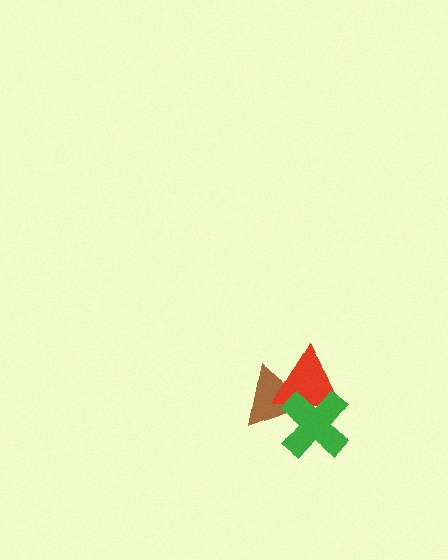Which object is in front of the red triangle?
The green cross is in front of the red triangle.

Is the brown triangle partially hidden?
Yes, it is partially covered by another shape.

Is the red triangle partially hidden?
Yes, it is partially covered by another shape.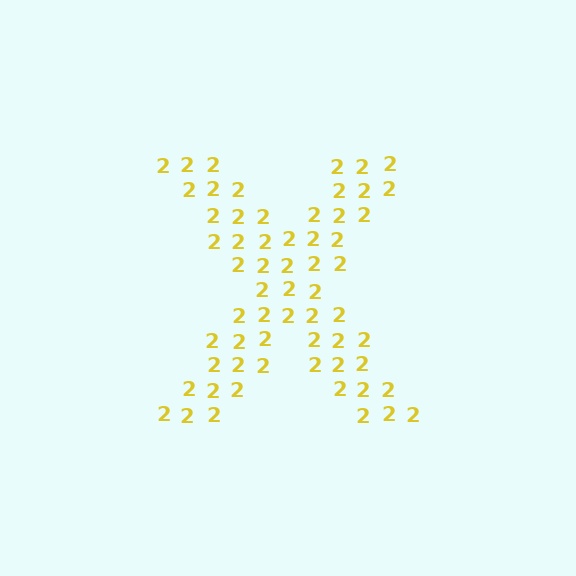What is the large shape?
The large shape is the letter X.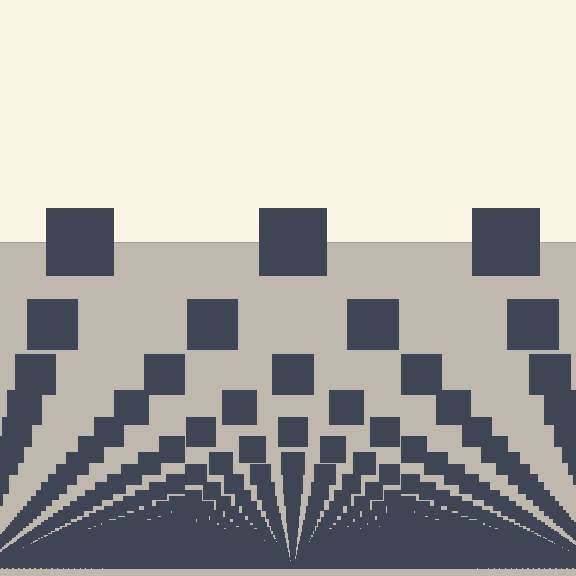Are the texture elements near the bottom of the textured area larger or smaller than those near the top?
Smaller. The gradient is inverted — elements near the bottom are smaller and denser.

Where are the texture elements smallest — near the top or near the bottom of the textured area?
Near the bottom.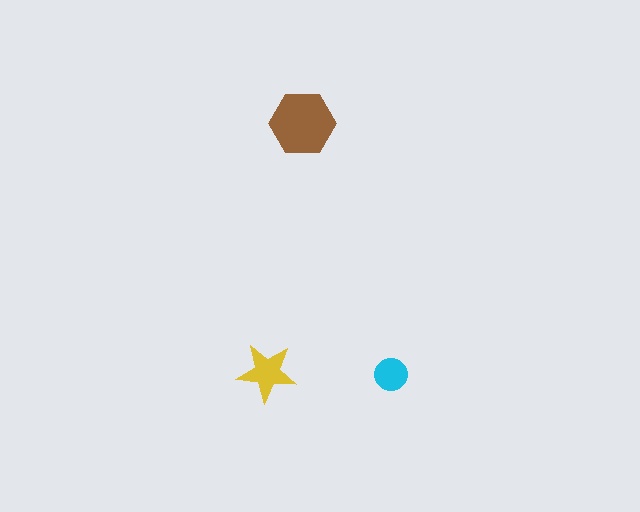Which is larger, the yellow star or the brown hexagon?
The brown hexagon.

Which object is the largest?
The brown hexagon.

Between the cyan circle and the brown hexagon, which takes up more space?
The brown hexagon.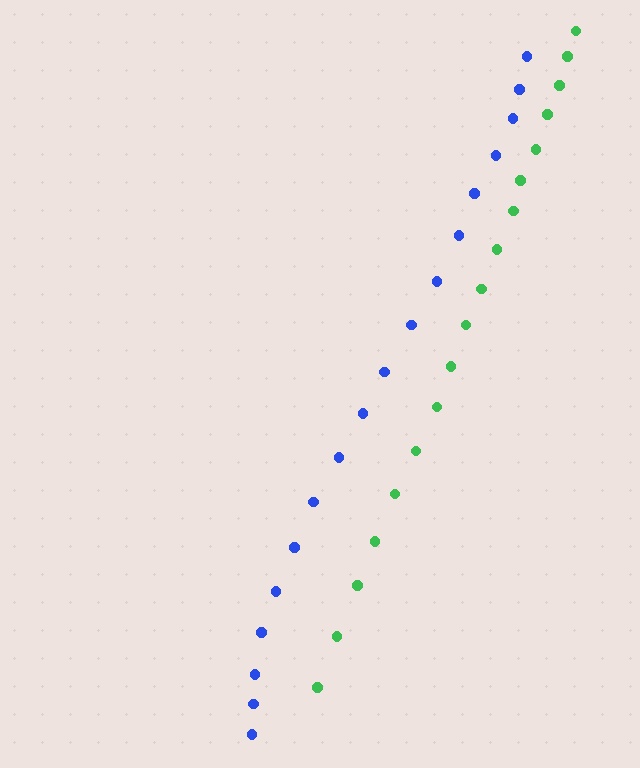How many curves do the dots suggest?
There are 2 distinct paths.